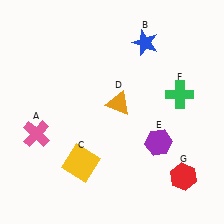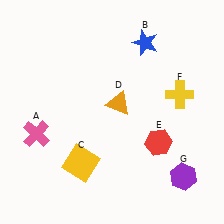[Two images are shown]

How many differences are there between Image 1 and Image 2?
There are 3 differences between the two images.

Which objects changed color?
E changed from purple to red. F changed from green to yellow. G changed from red to purple.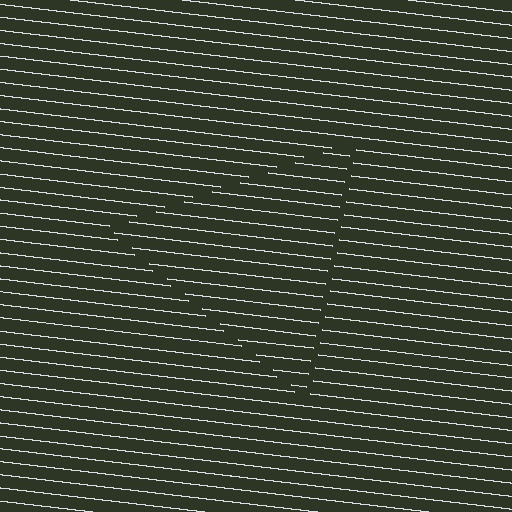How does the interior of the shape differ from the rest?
The interior of the shape contains the same grating, shifted by half a period — the contour is defined by the phase discontinuity where line-ends from the inner and outer gratings abut.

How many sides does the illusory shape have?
3 sides — the line-ends trace a triangle.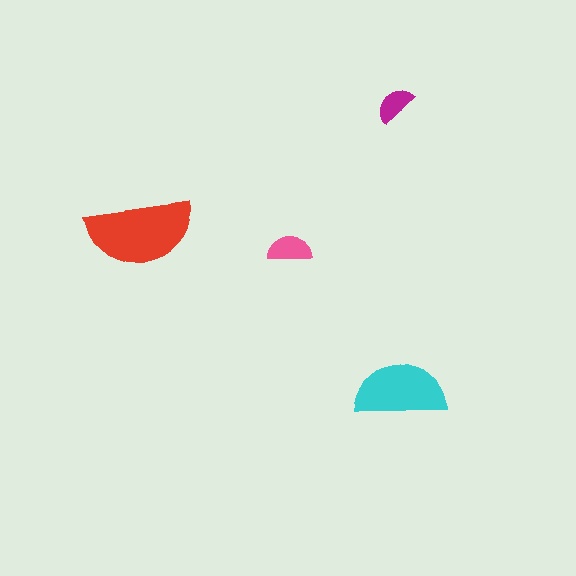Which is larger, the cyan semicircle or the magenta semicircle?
The cyan one.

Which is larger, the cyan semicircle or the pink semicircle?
The cyan one.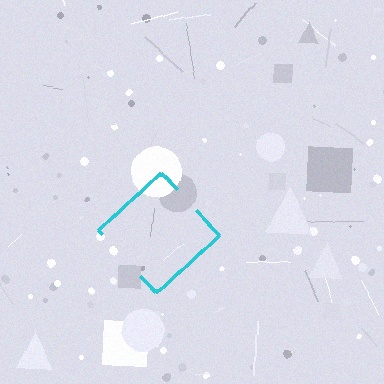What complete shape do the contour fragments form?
The contour fragments form a diamond.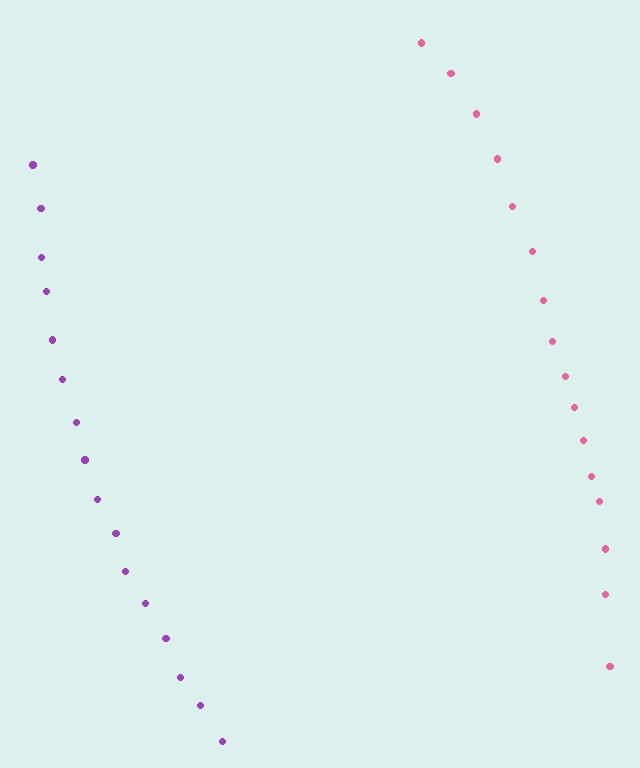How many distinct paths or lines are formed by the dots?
There are 2 distinct paths.